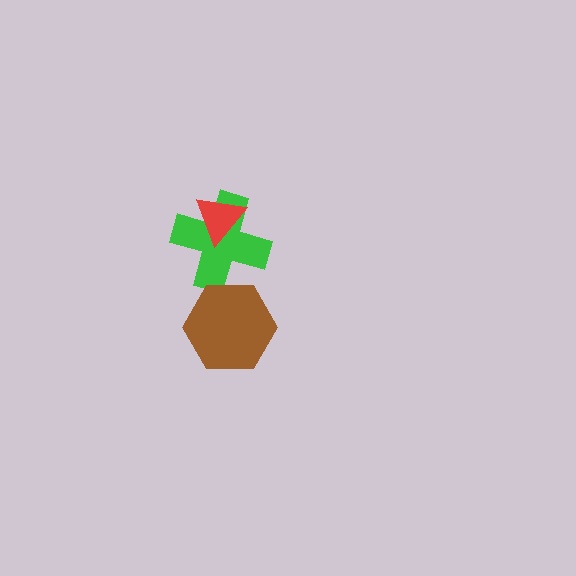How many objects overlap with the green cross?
2 objects overlap with the green cross.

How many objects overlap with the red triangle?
1 object overlaps with the red triangle.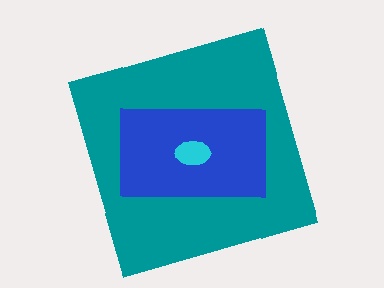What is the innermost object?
The cyan ellipse.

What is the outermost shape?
The teal square.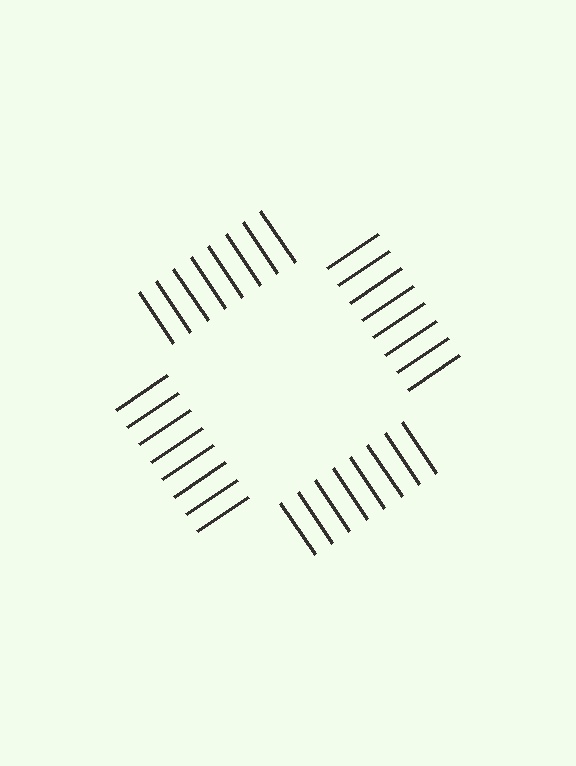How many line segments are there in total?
32 — 8 along each of the 4 edges.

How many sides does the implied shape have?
4 sides — the line-ends trace a square.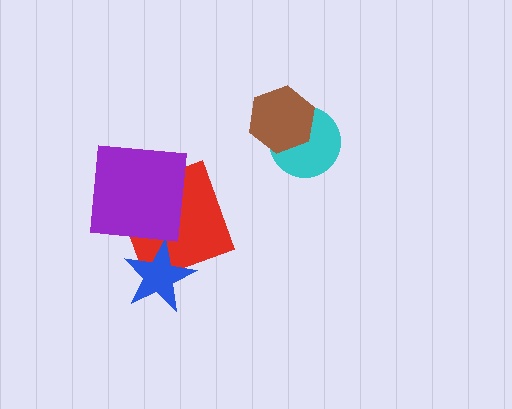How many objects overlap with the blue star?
1 object overlaps with the blue star.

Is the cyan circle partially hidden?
Yes, it is partially covered by another shape.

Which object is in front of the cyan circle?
The brown hexagon is in front of the cyan circle.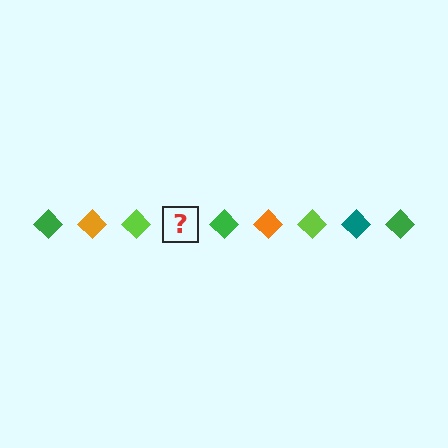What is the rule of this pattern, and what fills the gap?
The rule is that the pattern cycles through green, orange, lime, teal diamonds. The gap should be filled with a teal diamond.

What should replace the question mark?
The question mark should be replaced with a teal diamond.